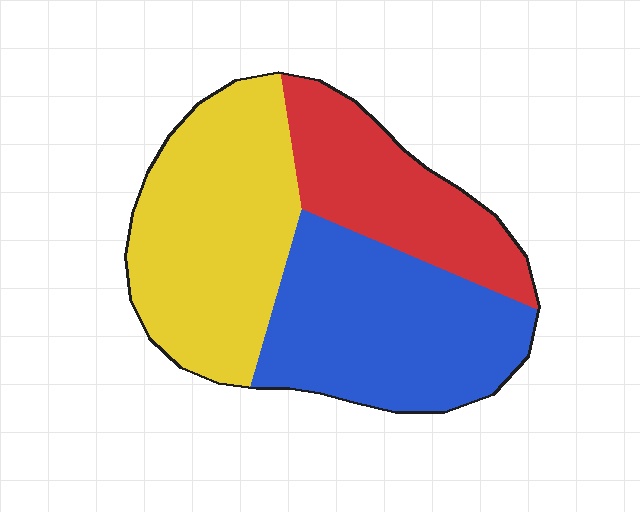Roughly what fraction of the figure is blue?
Blue covers 37% of the figure.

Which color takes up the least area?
Red, at roughly 25%.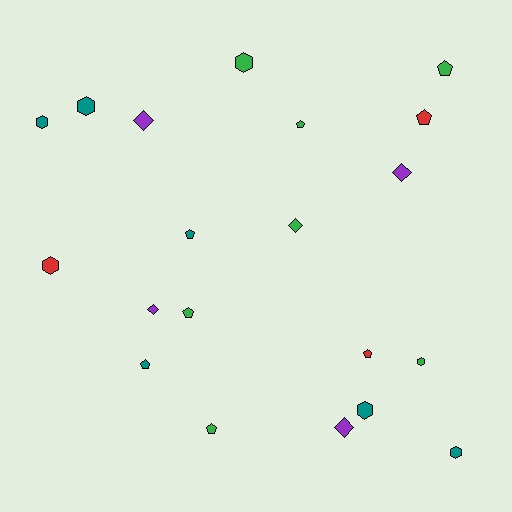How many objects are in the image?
There are 20 objects.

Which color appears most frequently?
Green, with 7 objects.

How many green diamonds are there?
There is 1 green diamond.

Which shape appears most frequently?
Pentagon, with 8 objects.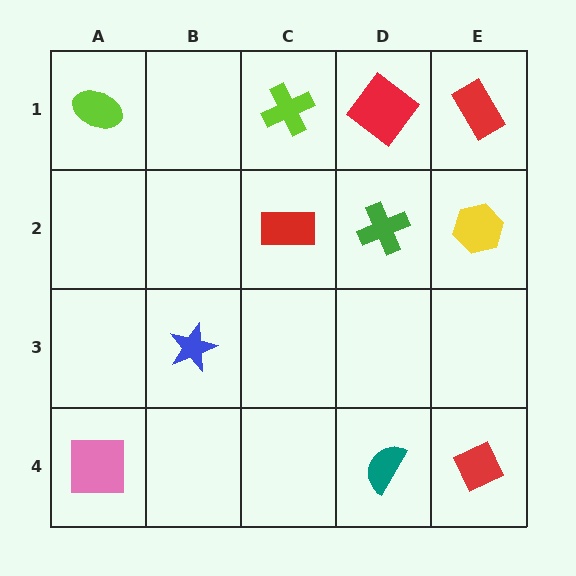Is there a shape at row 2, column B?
No, that cell is empty.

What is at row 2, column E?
A yellow hexagon.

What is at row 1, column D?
A red diamond.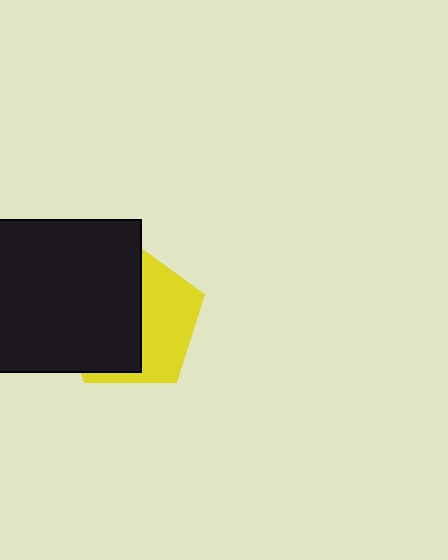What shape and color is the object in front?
The object in front is a black square.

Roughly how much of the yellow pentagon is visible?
A small part of it is visible (roughly 43%).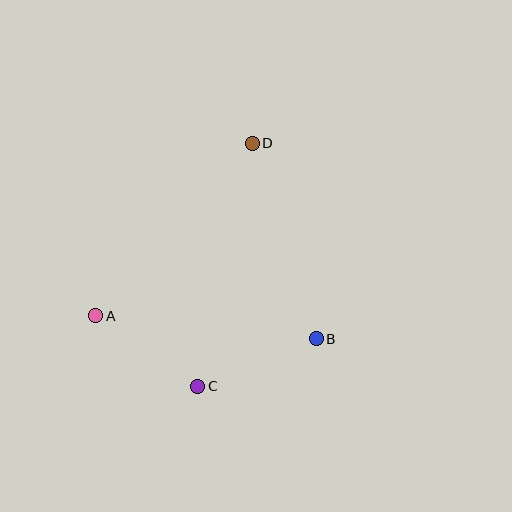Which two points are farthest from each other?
Points C and D are farthest from each other.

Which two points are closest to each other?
Points A and C are closest to each other.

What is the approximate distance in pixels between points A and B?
The distance between A and B is approximately 222 pixels.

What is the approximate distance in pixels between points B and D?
The distance between B and D is approximately 206 pixels.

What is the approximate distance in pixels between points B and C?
The distance between B and C is approximately 127 pixels.